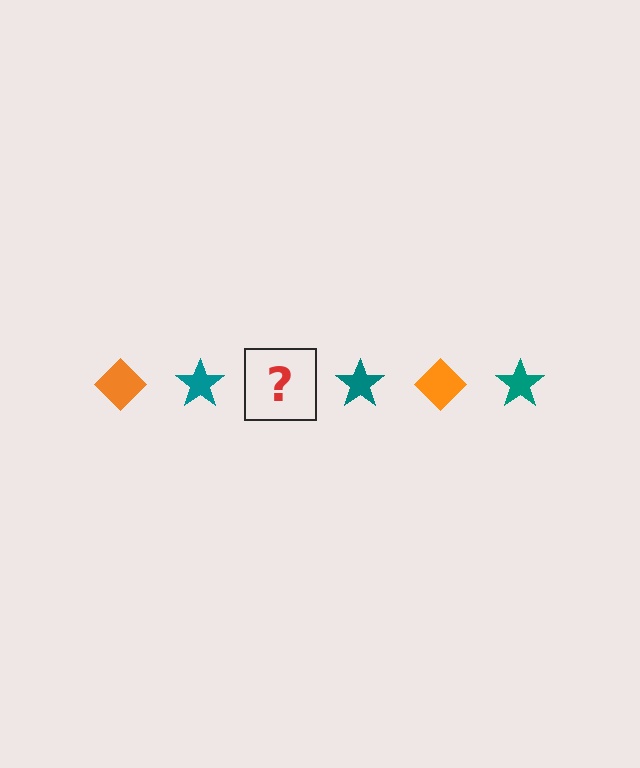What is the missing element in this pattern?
The missing element is an orange diamond.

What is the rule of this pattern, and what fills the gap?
The rule is that the pattern alternates between orange diamond and teal star. The gap should be filled with an orange diamond.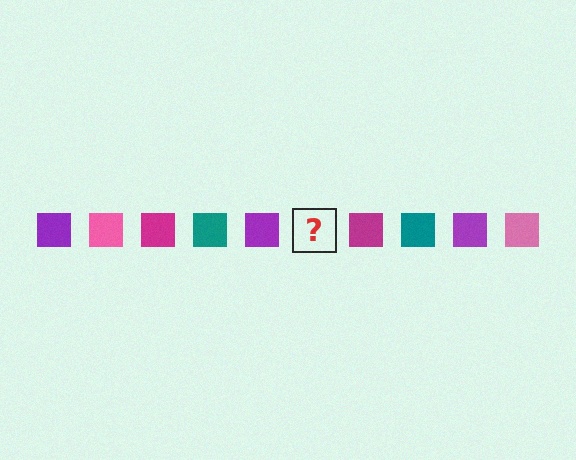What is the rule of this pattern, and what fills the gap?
The rule is that the pattern cycles through purple, pink, magenta, teal squares. The gap should be filled with a pink square.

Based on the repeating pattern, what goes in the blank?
The blank should be a pink square.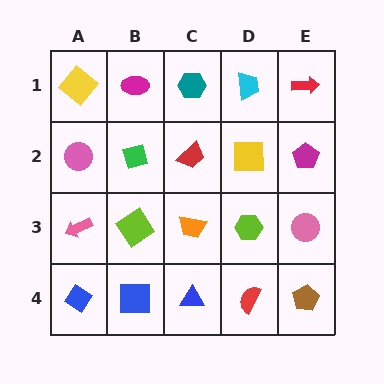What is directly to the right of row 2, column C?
A yellow square.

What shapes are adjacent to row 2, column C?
A teal hexagon (row 1, column C), an orange trapezoid (row 3, column C), a green diamond (row 2, column B), a yellow square (row 2, column D).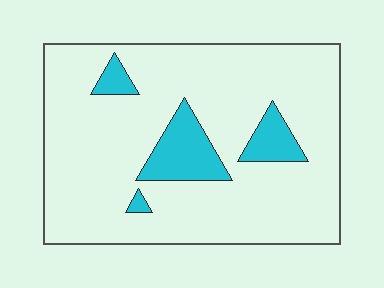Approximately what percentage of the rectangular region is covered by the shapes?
Approximately 15%.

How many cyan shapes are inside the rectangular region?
4.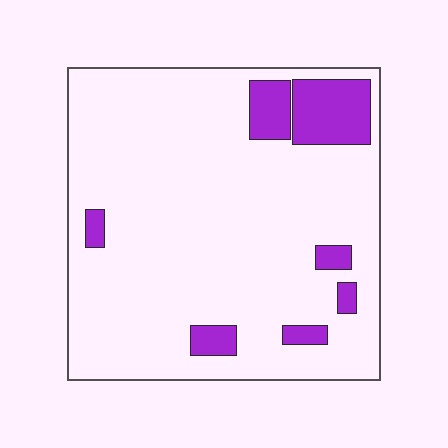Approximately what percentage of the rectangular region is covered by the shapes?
Approximately 15%.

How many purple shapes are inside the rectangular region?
7.